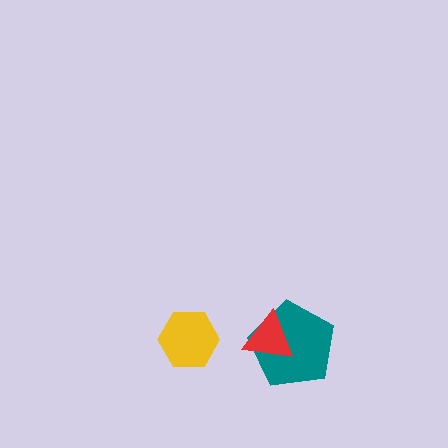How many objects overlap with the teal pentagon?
1 object overlaps with the teal pentagon.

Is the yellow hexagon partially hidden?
No, no other shape covers it.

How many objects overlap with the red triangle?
1 object overlaps with the red triangle.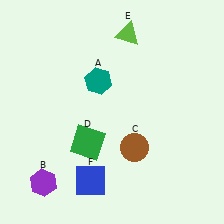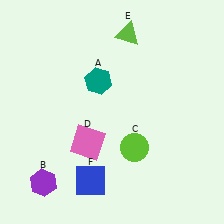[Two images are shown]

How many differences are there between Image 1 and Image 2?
There are 2 differences between the two images.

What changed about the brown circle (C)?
In Image 1, C is brown. In Image 2, it changed to lime.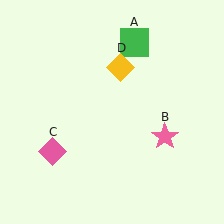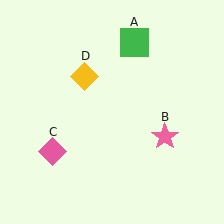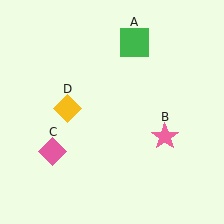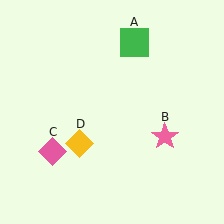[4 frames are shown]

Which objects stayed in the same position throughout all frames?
Green square (object A) and pink star (object B) and pink diamond (object C) remained stationary.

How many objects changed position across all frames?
1 object changed position: yellow diamond (object D).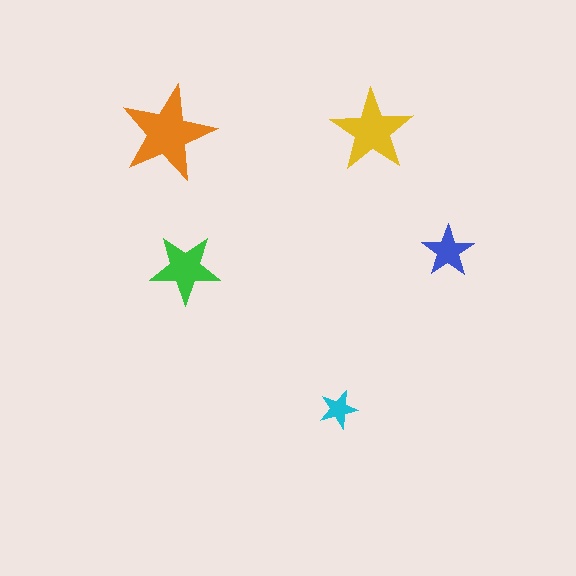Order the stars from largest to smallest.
the orange one, the yellow one, the green one, the blue one, the cyan one.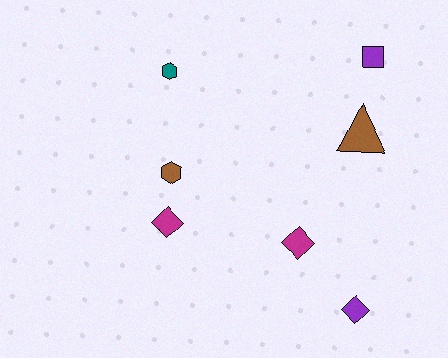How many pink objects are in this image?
There are no pink objects.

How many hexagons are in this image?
There are 2 hexagons.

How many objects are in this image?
There are 7 objects.